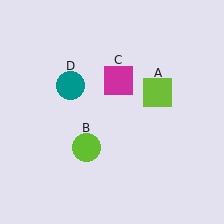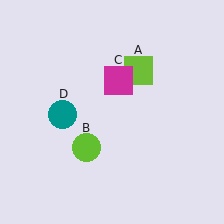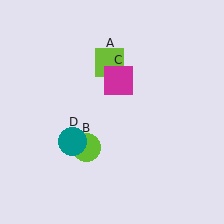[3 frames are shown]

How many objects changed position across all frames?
2 objects changed position: lime square (object A), teal circle (object D).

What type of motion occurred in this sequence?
The lime square (object A), teal circle (object D) rotated counterclockwise around the center of the scene.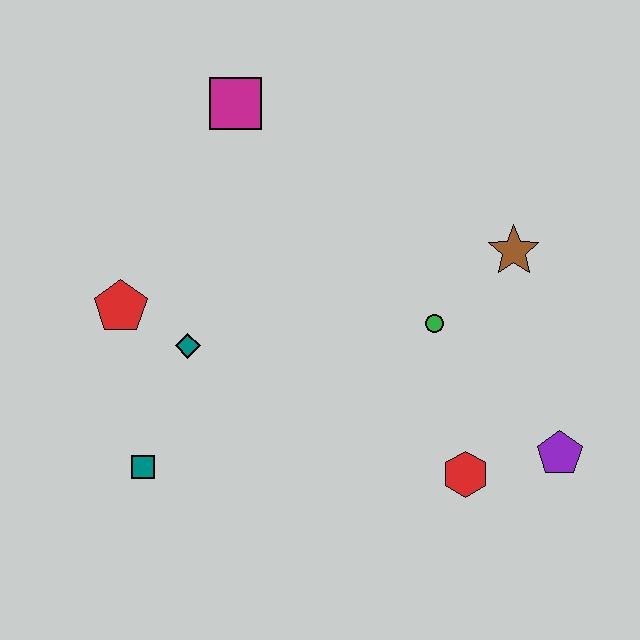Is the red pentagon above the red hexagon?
Yes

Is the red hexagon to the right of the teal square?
Yes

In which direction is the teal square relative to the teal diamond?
The teal square is below the teal diamond.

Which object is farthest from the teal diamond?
The purple pentagon is farthest from the teal diamond.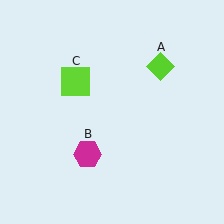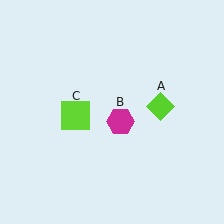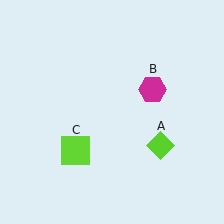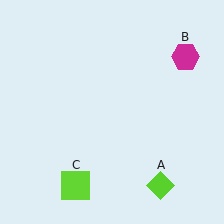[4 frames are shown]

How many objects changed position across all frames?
3 objects changed position: lime diamond (object A), magenta hexagon (object B), lime square (object C).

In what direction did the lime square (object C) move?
The lime square (object C) moved down.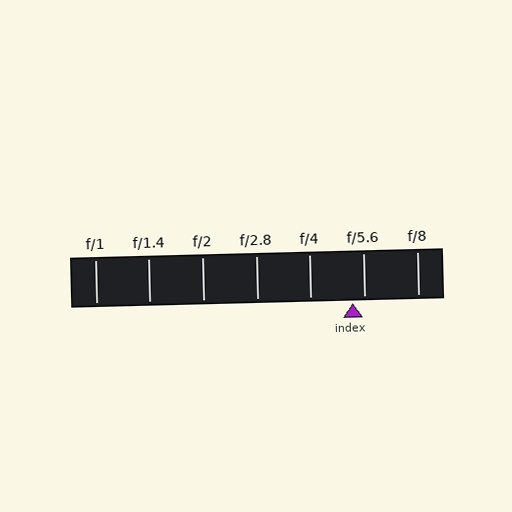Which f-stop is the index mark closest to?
The index mark is closest to f/5.6.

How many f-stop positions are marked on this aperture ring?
There are 7 f-stop positions marked.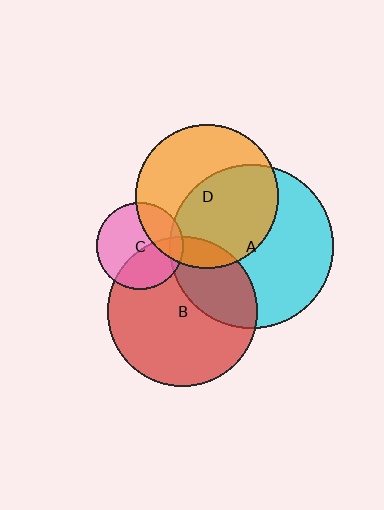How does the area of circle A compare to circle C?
Approximately 3.6 times.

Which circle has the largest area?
Circle A (cyan).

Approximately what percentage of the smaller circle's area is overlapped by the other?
Approximately 30%.